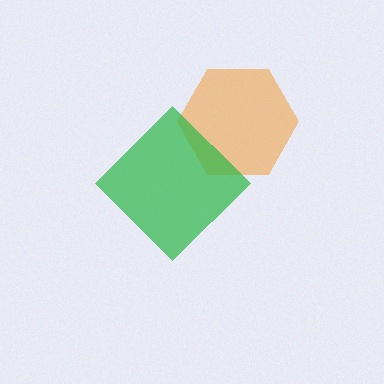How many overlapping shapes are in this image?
There are 2 overlapping shapes in the image.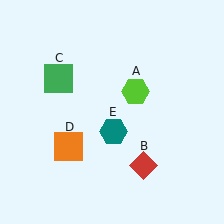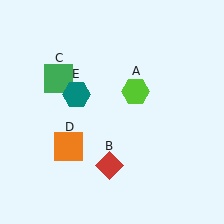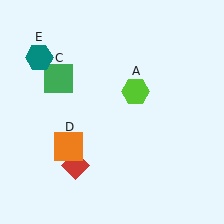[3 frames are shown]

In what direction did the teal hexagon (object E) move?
The teal hexagon (object E) moved up and to the left.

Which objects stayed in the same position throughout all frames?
Lime hexagon (object A) and green square (object C) and orange square (object D) remained stationary.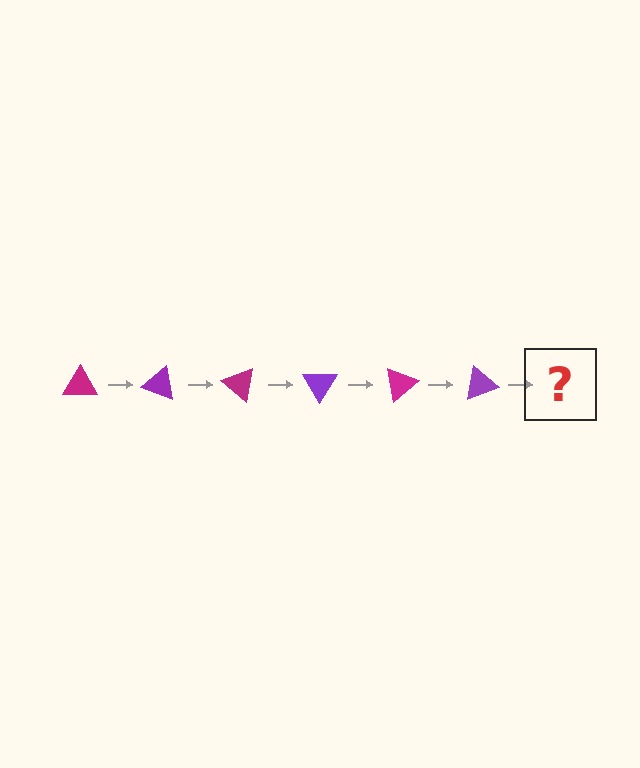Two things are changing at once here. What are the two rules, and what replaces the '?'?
The two rules are that it rotates 20 degrees each step and the color cycles through magenta and purple. The '?' should be a magenta triangle, rotated 120 degrees from the start.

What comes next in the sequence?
The next element should be a magenta triangle, rotated 120 degrees from the start.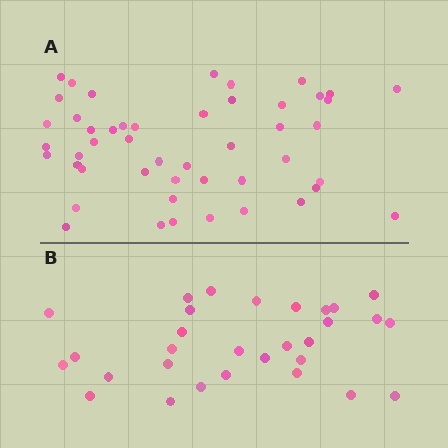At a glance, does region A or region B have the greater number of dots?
Region A (the top region) has more dots.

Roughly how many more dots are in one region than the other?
Region A has approximately 20 more dots than region B.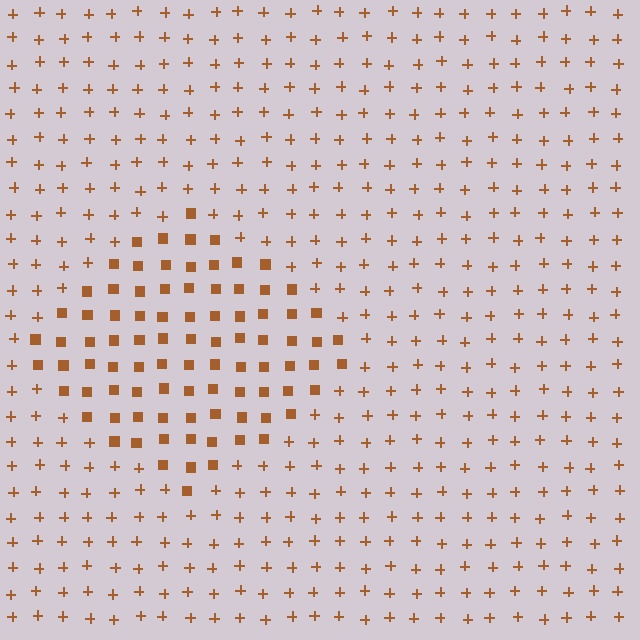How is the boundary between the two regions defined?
The boundary is defined by a change in element shape: squares inside vs. plus signs outside. All elements share the same color and spacing.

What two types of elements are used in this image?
The image uses squares inside the diamond region and plus signs outside it.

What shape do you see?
I see a diamond.